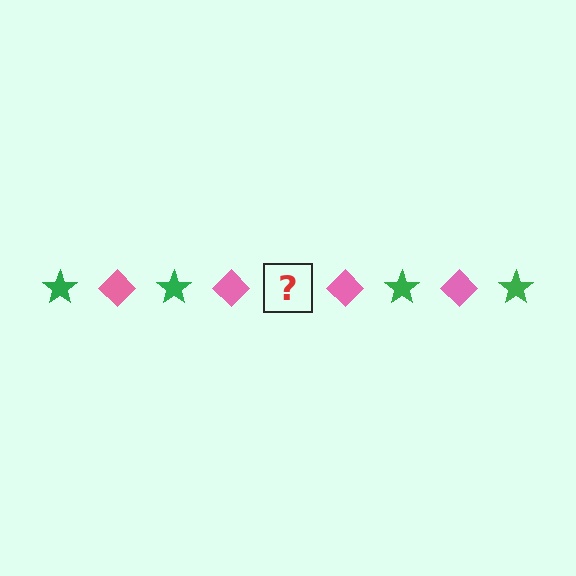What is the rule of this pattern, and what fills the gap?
The rule is that the pattern alternates between green star and pink diamond. The gap should be filled with a green star.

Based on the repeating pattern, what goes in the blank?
The blank should be a green star.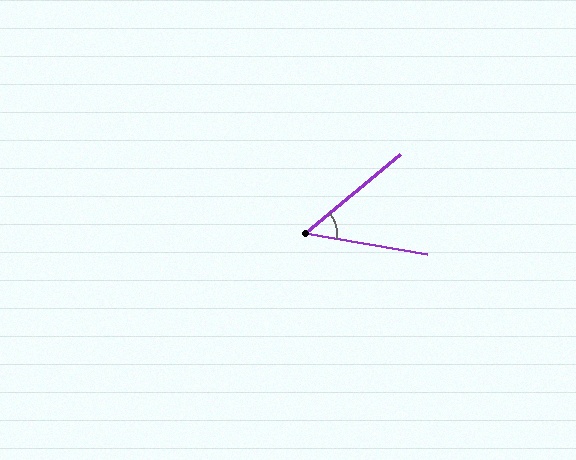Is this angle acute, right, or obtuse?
It is acute.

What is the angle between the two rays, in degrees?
Approximately 49 degrees.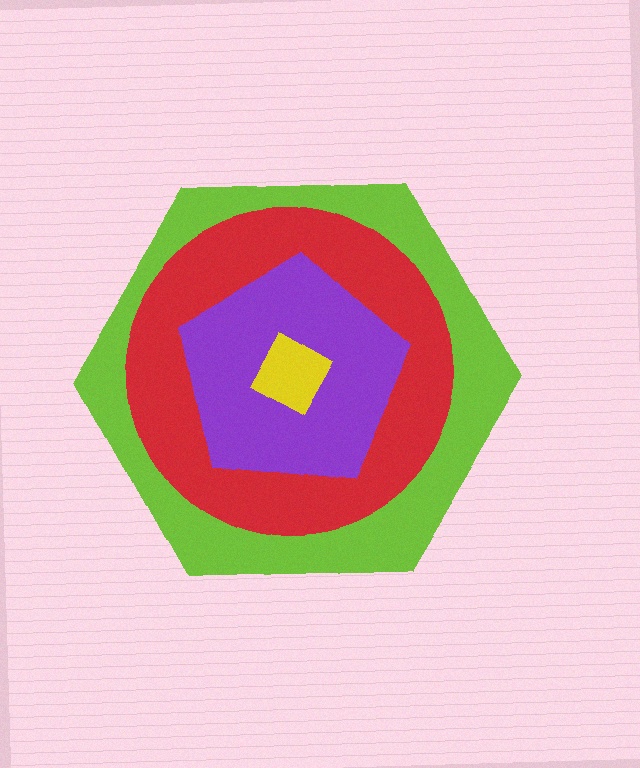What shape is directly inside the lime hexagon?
The red circle.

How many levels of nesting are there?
4.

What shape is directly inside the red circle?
The purple pentagon.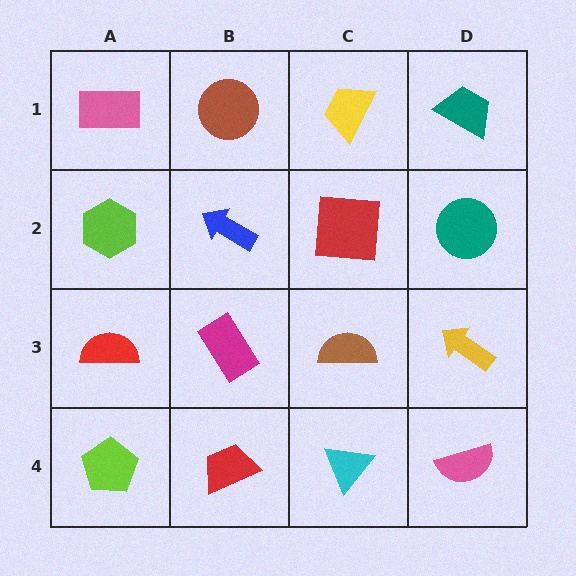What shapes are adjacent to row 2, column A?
A pink rectangle (row 1, column A), a red semicircle (row 3, column A), a blue arrow (row 2, column B).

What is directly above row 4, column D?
A yellow arrow.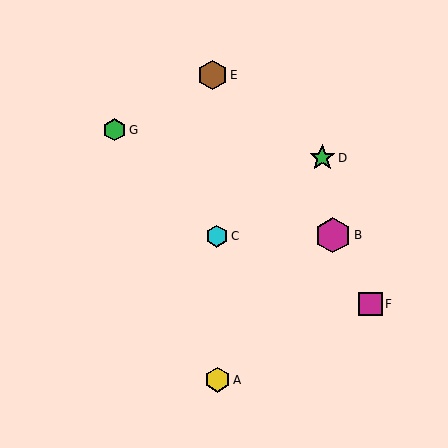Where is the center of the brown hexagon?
The center of the brown hexagon is at (212, 75).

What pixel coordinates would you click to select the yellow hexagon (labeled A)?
Click at (217, 380) to select the yellow hexagon A.